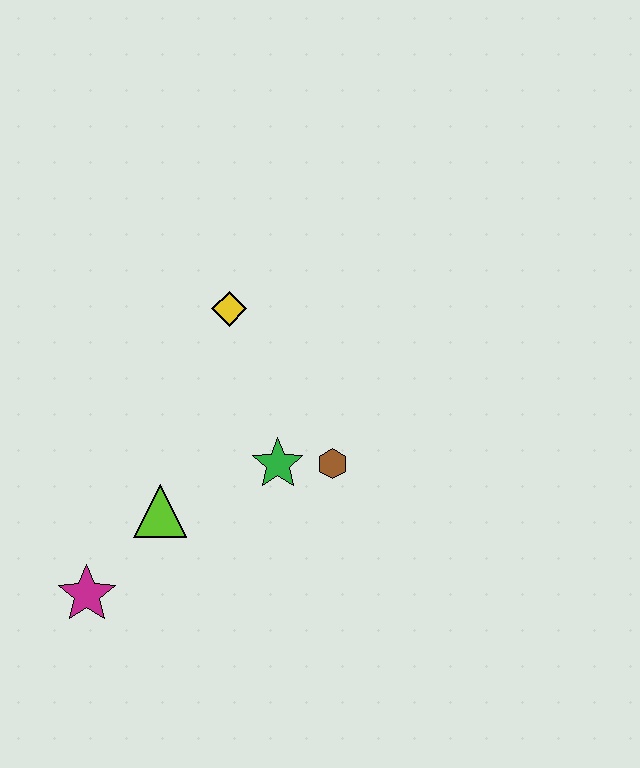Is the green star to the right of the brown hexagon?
No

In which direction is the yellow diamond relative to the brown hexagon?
The yellow diamond is above the brown hexagon.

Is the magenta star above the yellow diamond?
No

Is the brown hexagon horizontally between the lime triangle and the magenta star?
No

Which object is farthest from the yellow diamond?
The magenta star is farthest from the yellow diamond.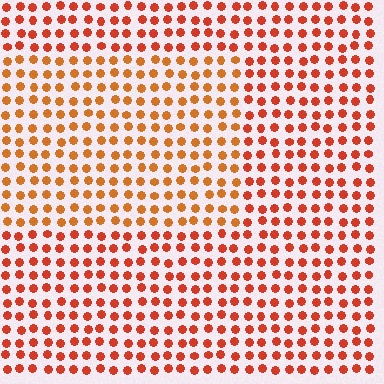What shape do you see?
I see a rectangle.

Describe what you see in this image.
The image is filled with small red elements in a uniform arrangement. A rectangle-shaped region is visible where the elements are tinted to a slightly different hue, forming a subtle color boundary.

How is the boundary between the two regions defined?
The boundary is defined purely by a slight shift in hue (about 21 degrees). Spacing, size, and orientation are identical on both sides.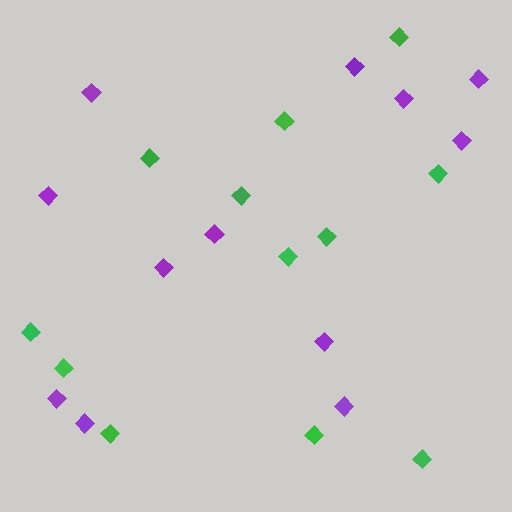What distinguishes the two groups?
There are 2 groups: one group of purple diamonds (12) and one group of green diamonds (12).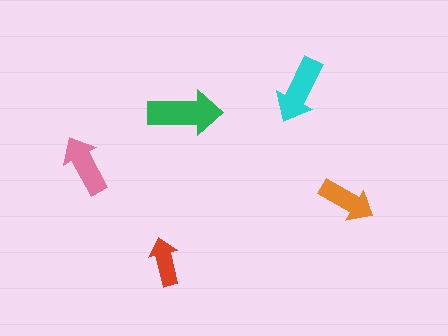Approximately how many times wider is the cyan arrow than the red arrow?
About 1.5 times wider.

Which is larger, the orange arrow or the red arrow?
The orange one.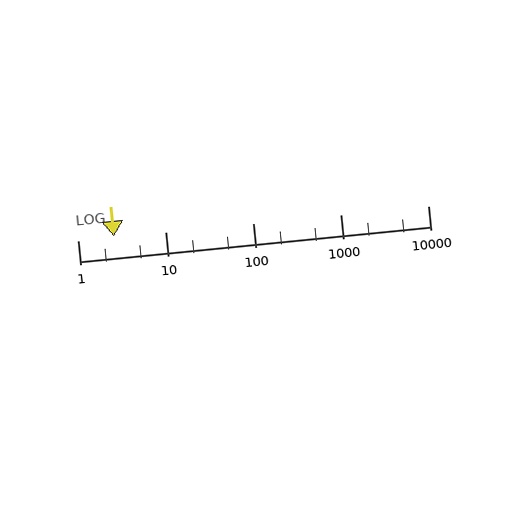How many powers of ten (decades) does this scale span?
The scale spans 4 decades, from 1 to 10000.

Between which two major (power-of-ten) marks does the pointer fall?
The pointer is between 1 and 10.